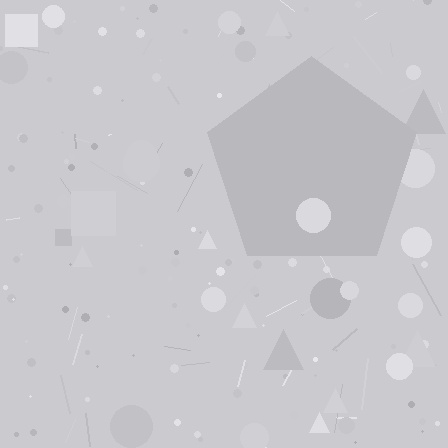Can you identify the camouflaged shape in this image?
The camouflaged shape is a pentagon.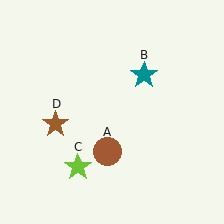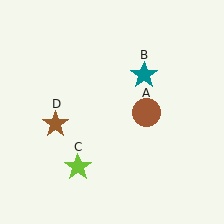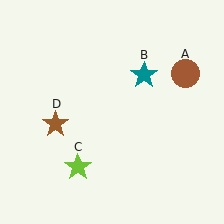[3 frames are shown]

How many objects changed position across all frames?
1 object changed position: brown circle (object A).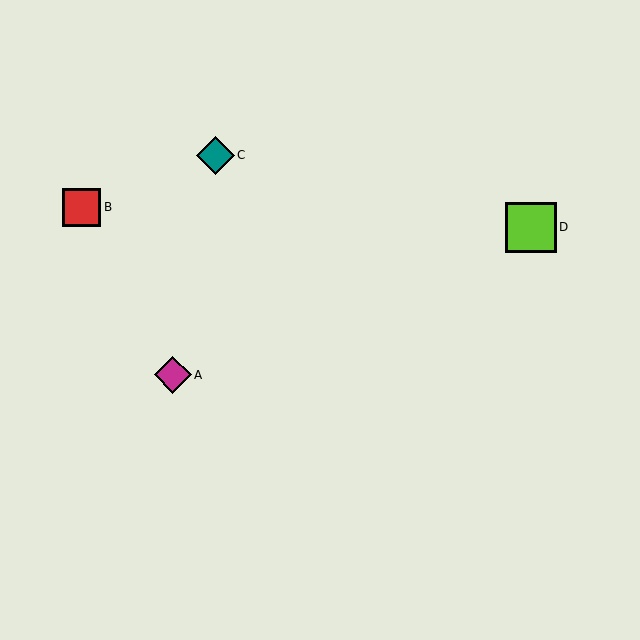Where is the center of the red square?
The center of the red square is at (82, 207).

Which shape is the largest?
The lime square (labeled D) is the largest.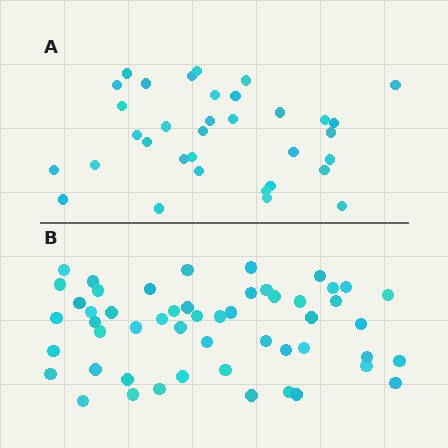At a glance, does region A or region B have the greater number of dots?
Region B (the bottom region) has more dots.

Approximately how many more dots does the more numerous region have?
Region B has approximately 20 more dots than region A.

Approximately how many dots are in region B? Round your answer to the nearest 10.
About 50 dots. (The exact count is 52, which rounds to 50.)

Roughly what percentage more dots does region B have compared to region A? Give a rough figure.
About 55% more.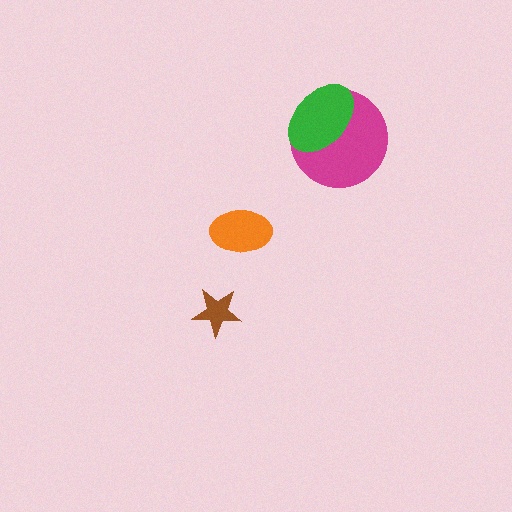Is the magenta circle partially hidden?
Yes, it is partially covered by another shape.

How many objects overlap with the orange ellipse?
0 objects overlap with the orange ellipse.